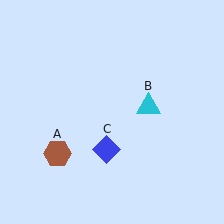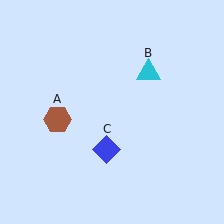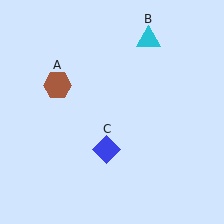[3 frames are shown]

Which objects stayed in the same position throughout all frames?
Blue diamond (object C) remained stationary.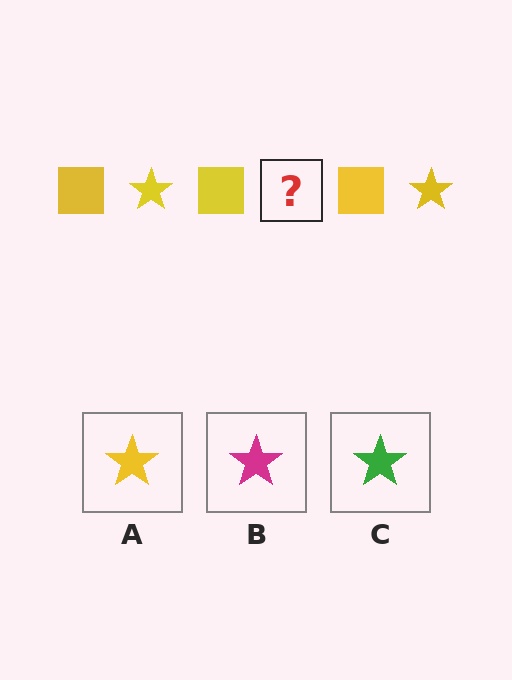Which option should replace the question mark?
Option A.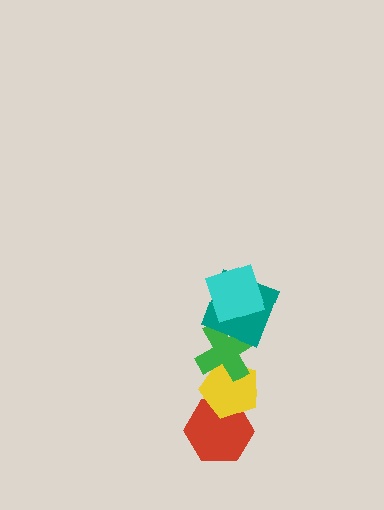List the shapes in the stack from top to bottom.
From top to bottom: the cyan square, the teal square, the green cross, the yellow pentagon, the red hexagon.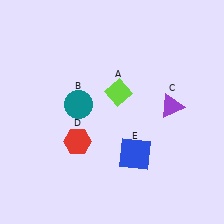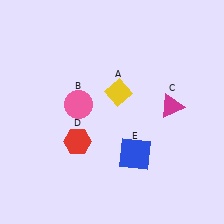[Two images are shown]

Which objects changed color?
A changed from lime to yellow. B changed from teal to pink. C changed from purple to magenta.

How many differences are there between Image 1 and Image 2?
There are 3 differences between the two images.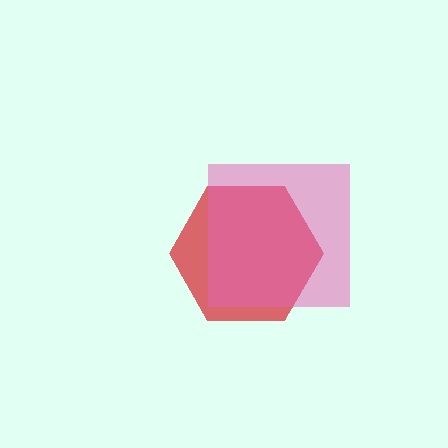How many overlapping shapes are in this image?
There are 2 overlapping shapes in the image.